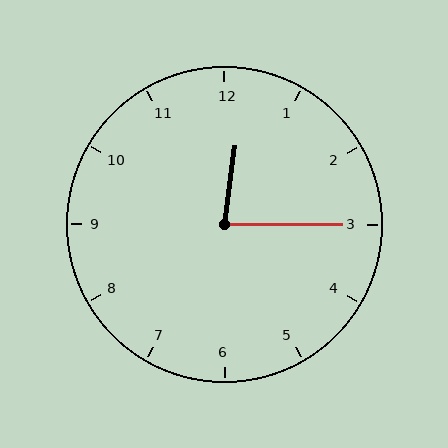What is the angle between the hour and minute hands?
Approximately 82 degrees.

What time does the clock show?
12:15.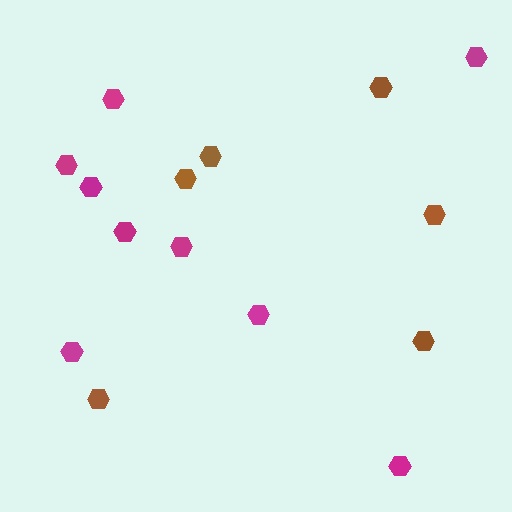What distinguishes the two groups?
There are 2 groups: one group of brown hexagons (6) and one group of magenta hexagons (9).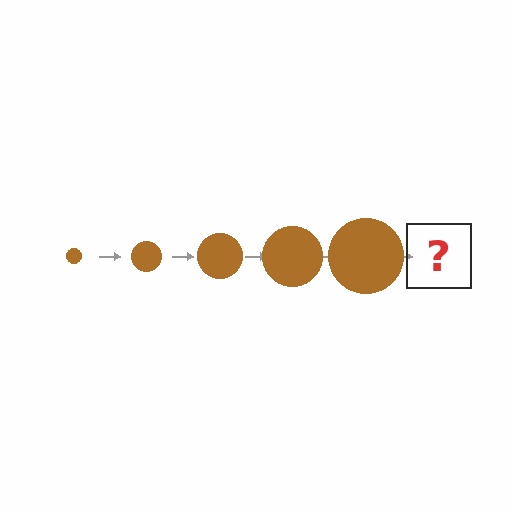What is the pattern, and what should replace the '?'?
The pattern is that the circle gets progressively larger each step. The '?' should be a brown circle, larger than the previous one.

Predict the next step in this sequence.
The next step is a brown circle, larger than the previous one.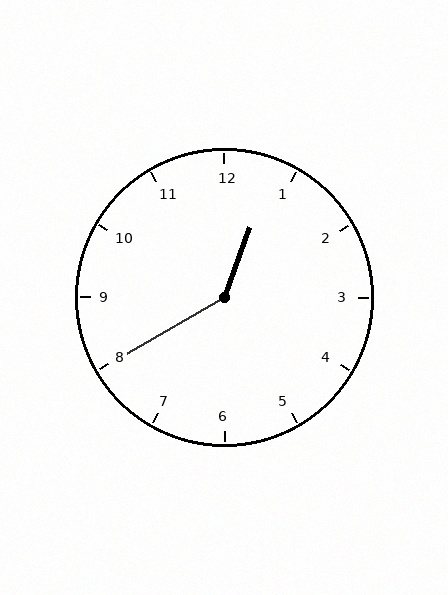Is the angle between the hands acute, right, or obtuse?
It is obtuse.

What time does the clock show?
12:40.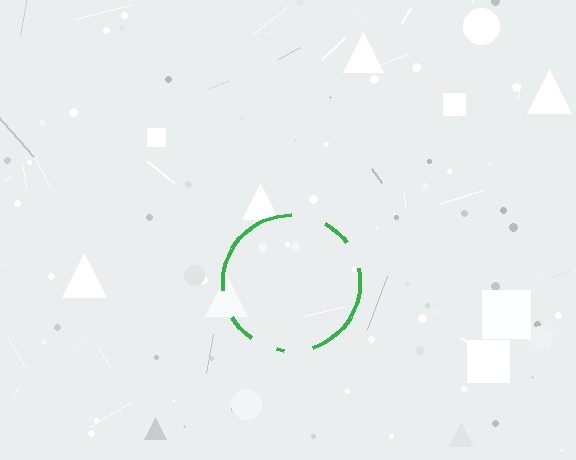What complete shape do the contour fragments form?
The contour fragments form a circle.